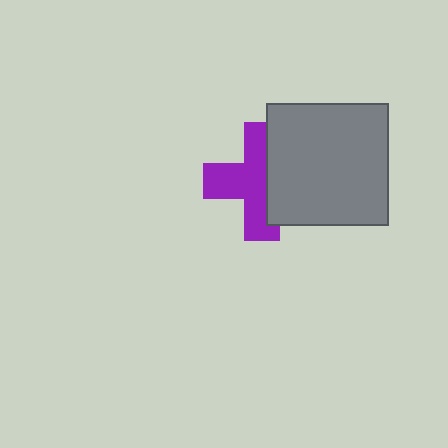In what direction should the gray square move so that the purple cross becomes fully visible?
The gray square should move right. That is the shortest direction to clear the overlap and leave the purple cross fully visible.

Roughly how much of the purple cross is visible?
About half of it is visible (roughly 59%).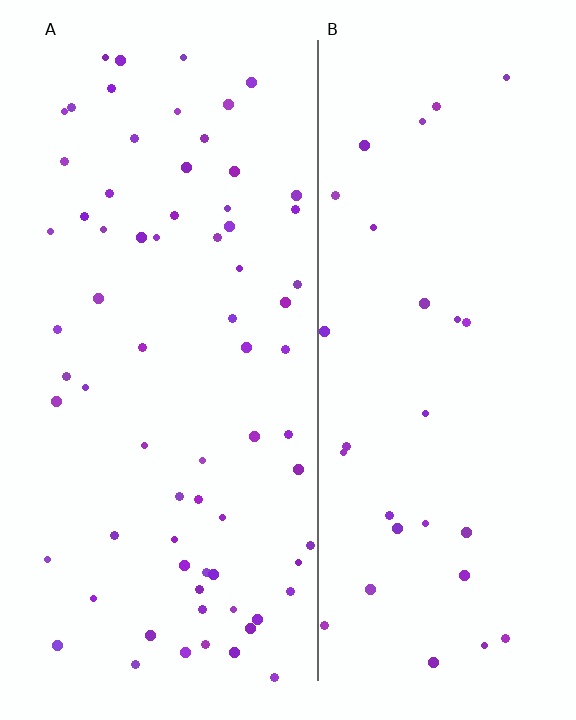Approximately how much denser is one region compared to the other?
Approximately 2.3× — region A over region B.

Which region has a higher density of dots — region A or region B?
A (the left).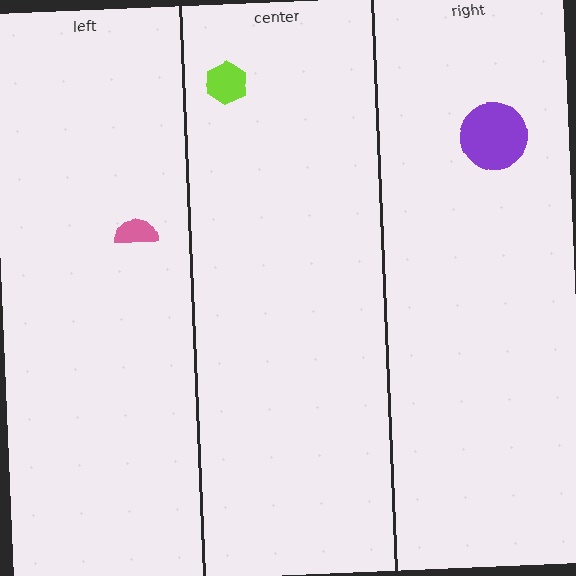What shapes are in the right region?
The purple circle.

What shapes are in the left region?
The pink semicircle.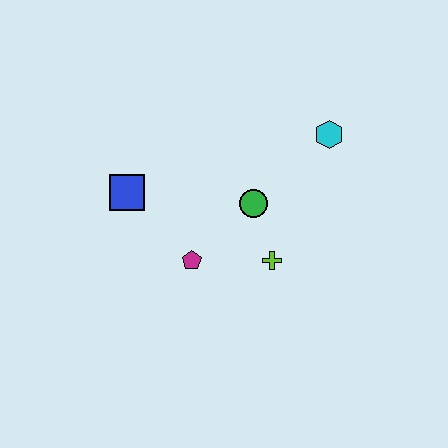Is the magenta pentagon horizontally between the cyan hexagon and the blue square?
Yes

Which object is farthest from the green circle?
The blue square is farthest from the green circle.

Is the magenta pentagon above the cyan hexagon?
No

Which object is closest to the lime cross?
The green circle is closest to the lime cross.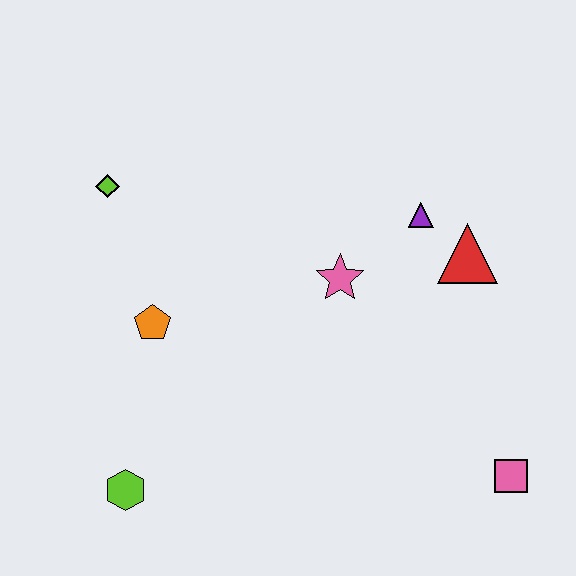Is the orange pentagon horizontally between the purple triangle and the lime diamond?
Yes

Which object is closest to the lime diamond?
The orange pentagon is closest to the lime diamond.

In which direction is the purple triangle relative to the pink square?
The purple triangle is above the pink square.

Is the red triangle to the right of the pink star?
Yes